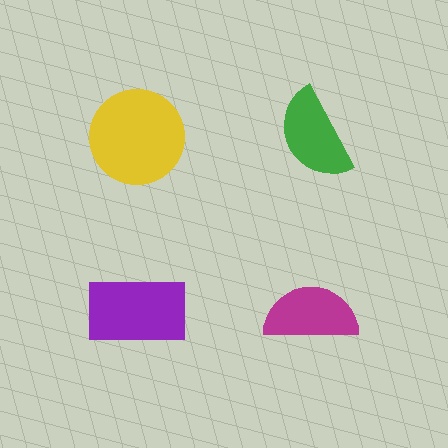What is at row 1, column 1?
A yellow circle.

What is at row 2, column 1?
A purple rectangle.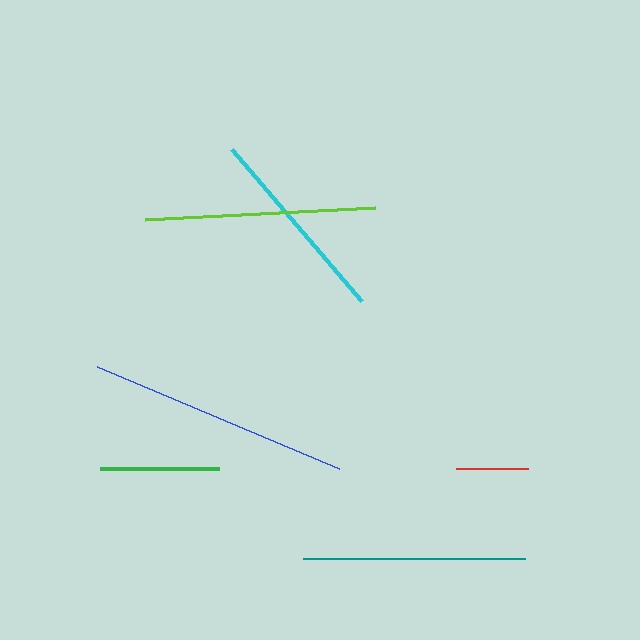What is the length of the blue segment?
The blue segment is approximately 263 pixels long.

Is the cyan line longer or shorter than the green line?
The cyan line is longer than the green line.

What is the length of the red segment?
The red segment is approximately 73 pixels long.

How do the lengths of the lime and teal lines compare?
The lime and teal lines are approximately the same length.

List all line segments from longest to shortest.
From longest to shortest: blue, lime, teal, cyan, green, red.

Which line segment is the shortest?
The red line is the shortest at approximately 73 pixels.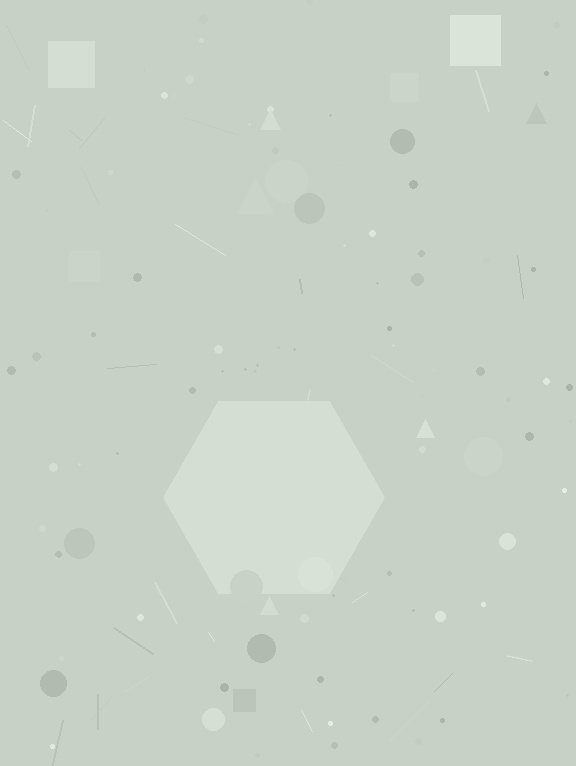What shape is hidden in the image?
A hexagon is hidden in the image.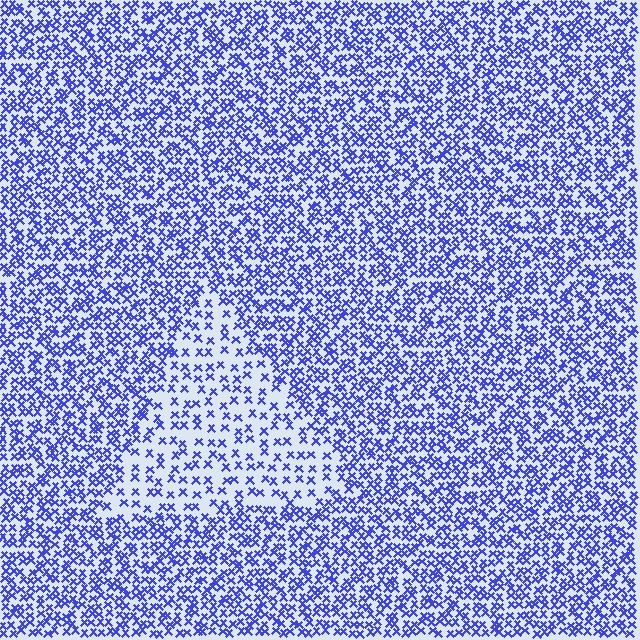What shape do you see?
I see a triangle.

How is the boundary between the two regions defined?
The boundary is defined by a change in element density (approximately 2.2x ratio). All elements are the same color, size, and shape.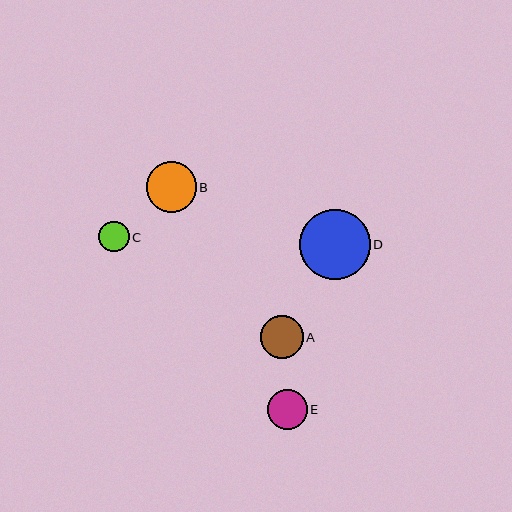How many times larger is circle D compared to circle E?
Circle D is approximately 1.8 times the size of circle E.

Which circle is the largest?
Circle D is the largest with a size of approximately 71 pixels.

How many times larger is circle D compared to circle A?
Circle D is approximately 1.6 times the size of circle A.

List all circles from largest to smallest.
From largest to smallest: D, B, A, E, C.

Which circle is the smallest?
Circle C is the smallest with a size of approximately 31 pixels.